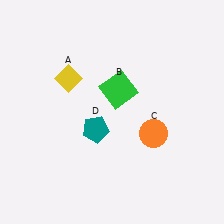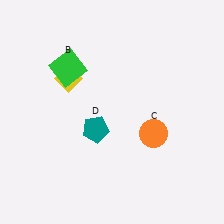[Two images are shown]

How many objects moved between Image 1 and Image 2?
1 object moved between the two images.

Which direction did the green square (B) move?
The green square (B) moved left.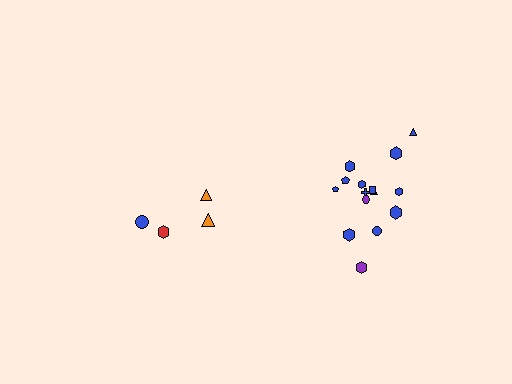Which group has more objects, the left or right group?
The right group.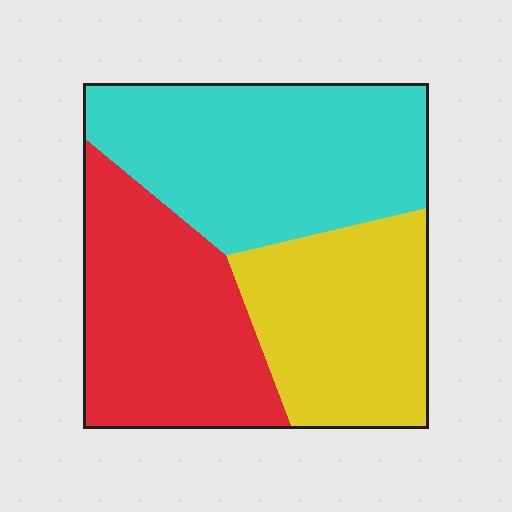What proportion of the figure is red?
Red covers 33% of the figure.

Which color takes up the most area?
Cyan, at roughly 40%.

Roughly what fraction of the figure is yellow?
Yellow takes up about one quarter (1/4) of the figure.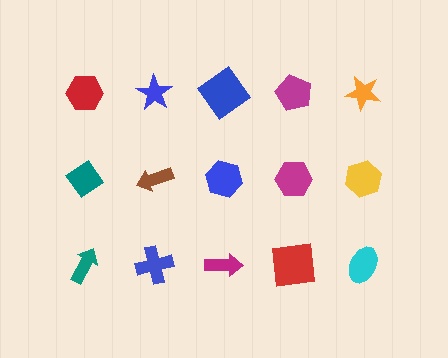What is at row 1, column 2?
A blue star.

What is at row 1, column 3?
A blue diamond.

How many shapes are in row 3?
5 shapes.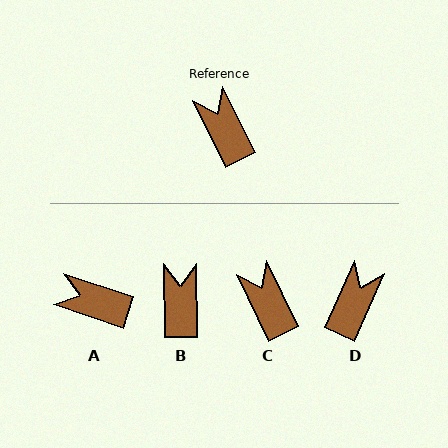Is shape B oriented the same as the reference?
No, it is off by about 25 degrees.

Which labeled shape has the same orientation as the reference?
C.